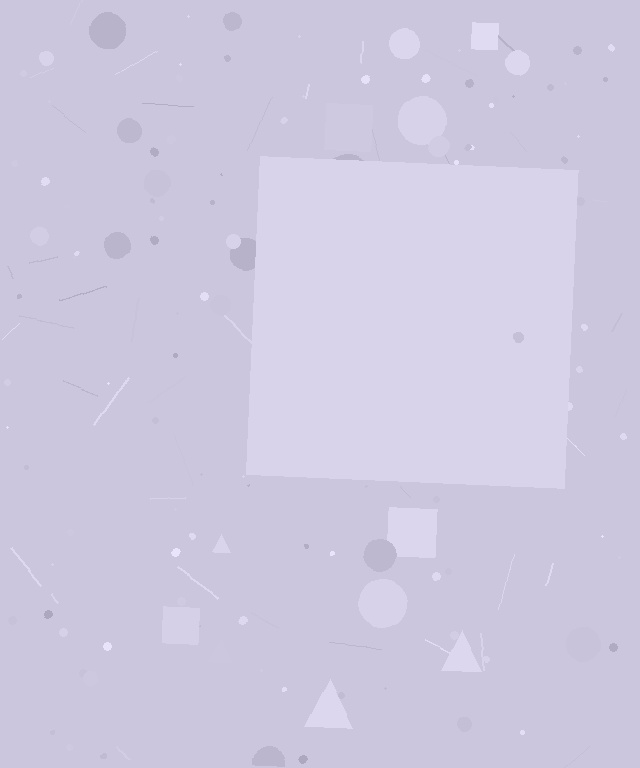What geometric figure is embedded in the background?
A square is embedded in the background.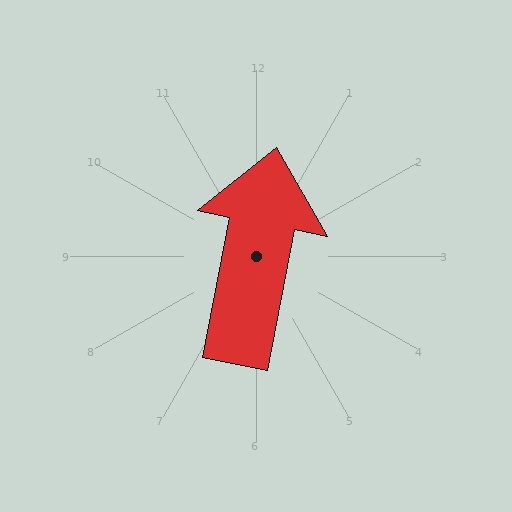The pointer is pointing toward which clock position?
Roughly 12 o'clock.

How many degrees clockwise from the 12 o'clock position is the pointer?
Approximately 11 degrees.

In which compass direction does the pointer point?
North.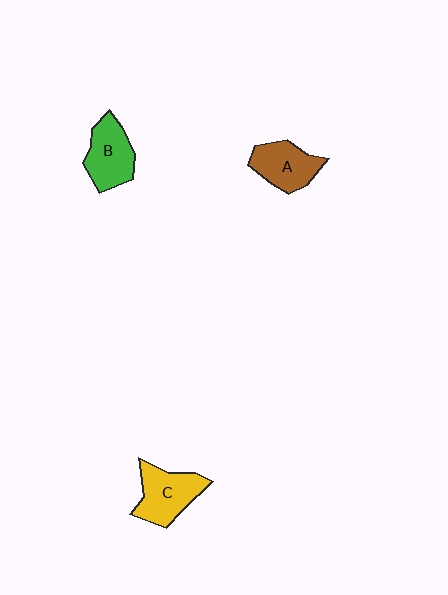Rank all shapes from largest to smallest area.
From largest to smallest: C (yellow), B (green), A (brown).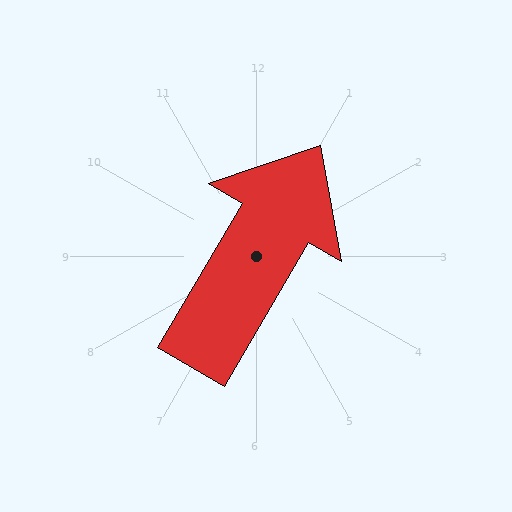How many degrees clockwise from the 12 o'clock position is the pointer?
Approximately 30 degrees.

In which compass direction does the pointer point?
Northeast.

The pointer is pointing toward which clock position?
Roughly 1 o'clock.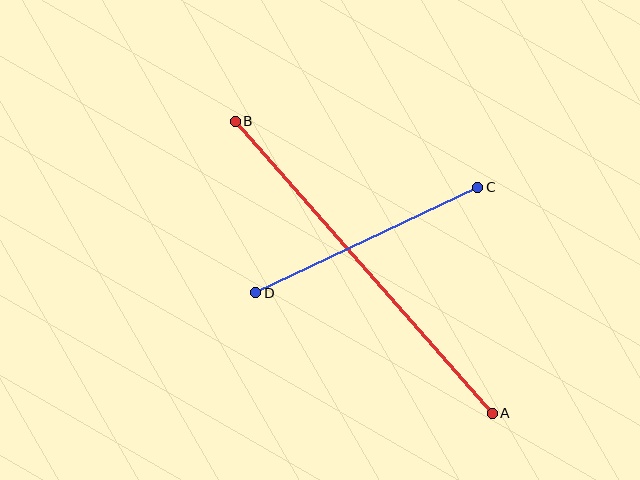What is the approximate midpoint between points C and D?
The midpoint is at approximately (367, 240) pixels.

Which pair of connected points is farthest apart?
Points A and B are farthest apart.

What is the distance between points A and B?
The distance is approximately 389 pixels.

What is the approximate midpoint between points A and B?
The midpoint is at approximately (364, 267) pixels.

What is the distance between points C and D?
The distance is approximately 246 pixels.